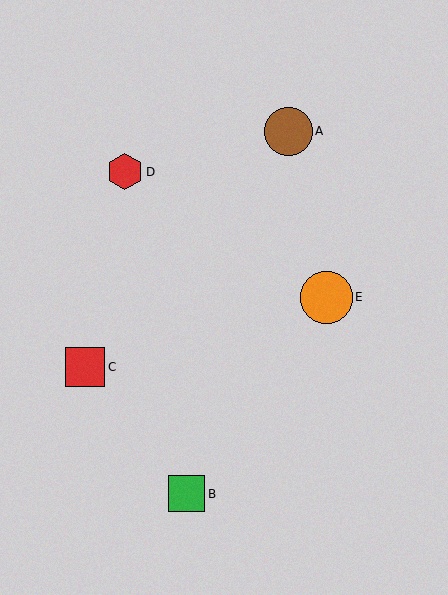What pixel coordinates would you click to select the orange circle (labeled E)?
Click at (326, 297) to select the orange circle E.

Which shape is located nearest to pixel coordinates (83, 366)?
The red square (labeled C) at (85, 367) is nearest to that location.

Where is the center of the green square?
The center of the green square is at (187, 494).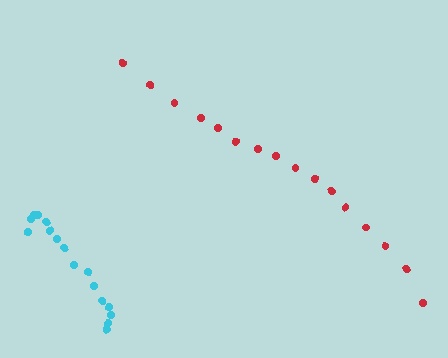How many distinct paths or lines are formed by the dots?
There are 2 distinct paths.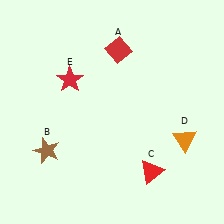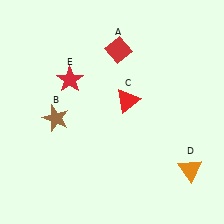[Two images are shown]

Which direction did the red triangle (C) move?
The red triangle (C) moved up.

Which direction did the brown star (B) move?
The brown star (B) moved up.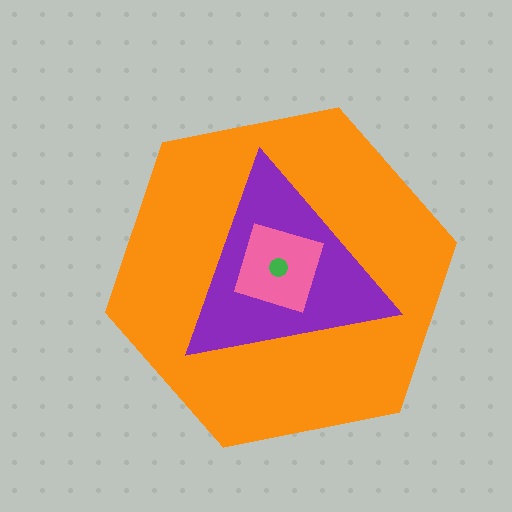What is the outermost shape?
The orange hexagon.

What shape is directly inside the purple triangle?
The pink square.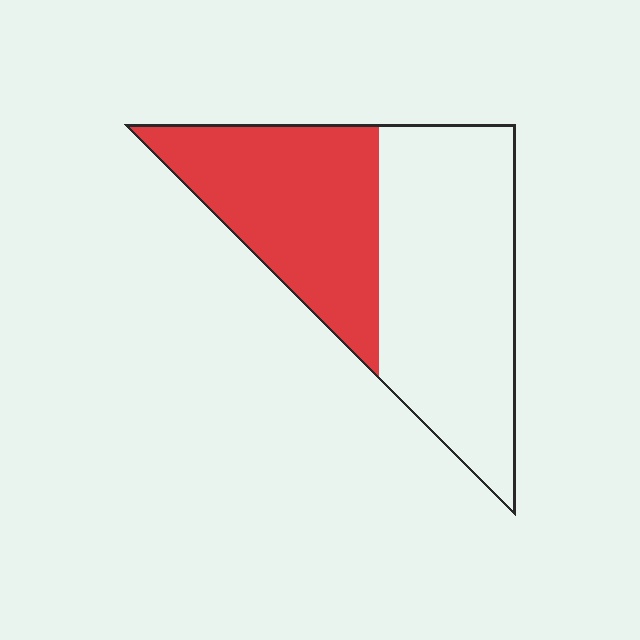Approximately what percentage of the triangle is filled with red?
Approximately 40%.